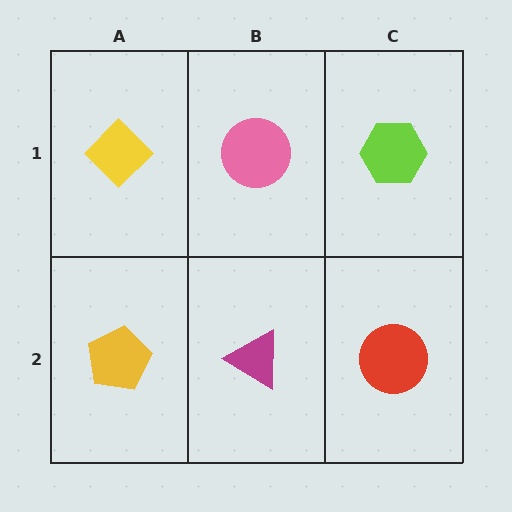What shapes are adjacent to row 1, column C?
A red circle (row 2, column C), a pink circle (row 1, column B).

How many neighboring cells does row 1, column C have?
2.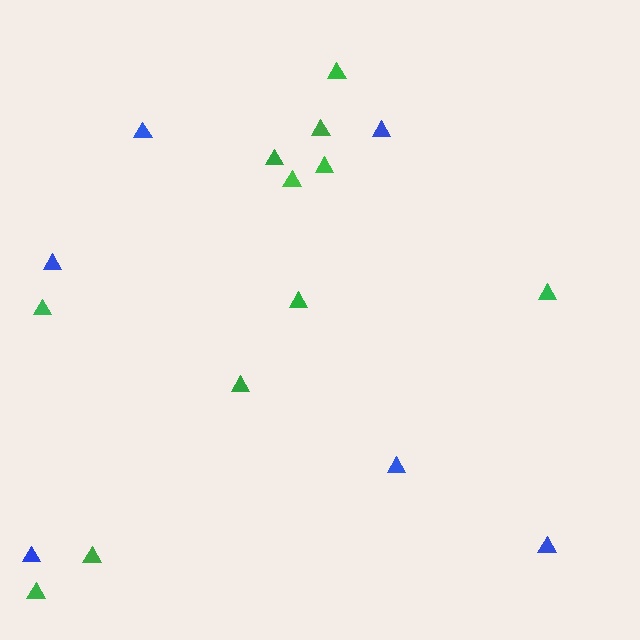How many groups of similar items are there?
There are 2 groups: one group of green triangles (11) and one group of blue triangles (6).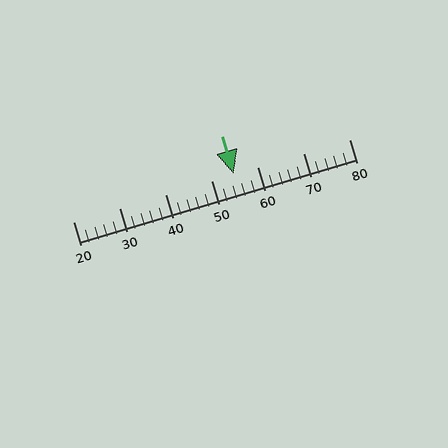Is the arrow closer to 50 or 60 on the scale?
The arrow is closer to 50.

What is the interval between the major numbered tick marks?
The major tick marks are spaced 10 units apart.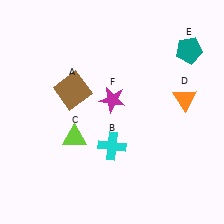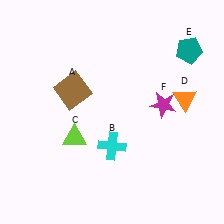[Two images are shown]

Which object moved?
The magenta star (F) moved right.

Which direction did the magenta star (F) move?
The magenta star (F) moved right.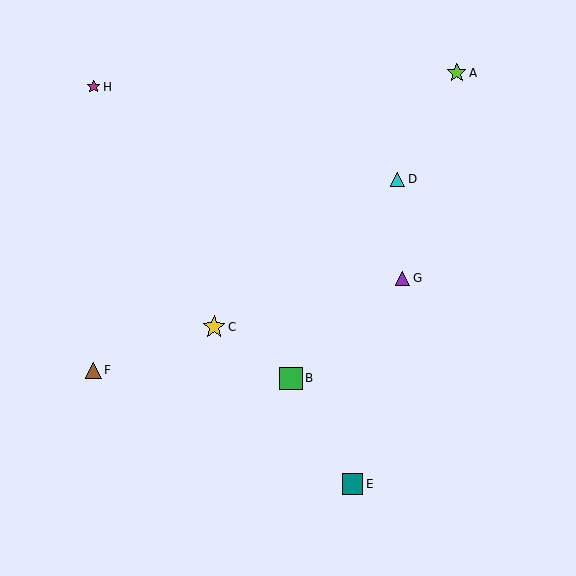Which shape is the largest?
The yellow star (labeled C) is the largest.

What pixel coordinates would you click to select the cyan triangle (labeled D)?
Click at (398, 179) to select the cyan triangle D.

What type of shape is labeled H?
Shape H is a magenta star.